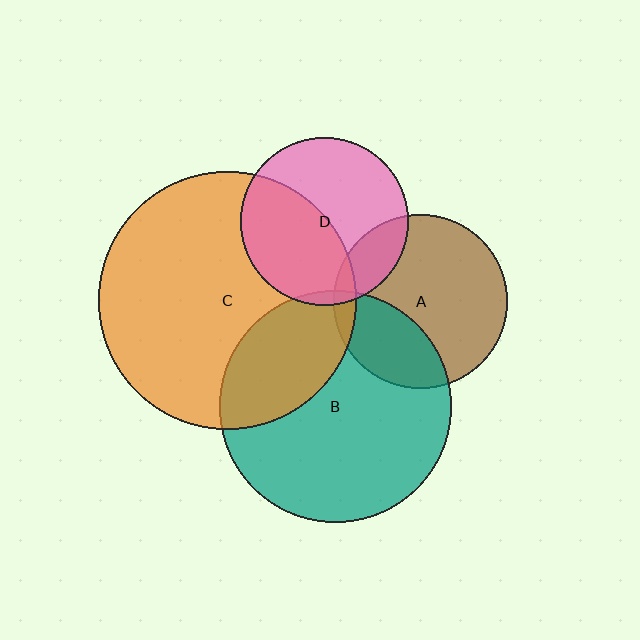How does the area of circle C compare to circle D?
Approximately 2.4 times.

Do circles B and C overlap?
Yes.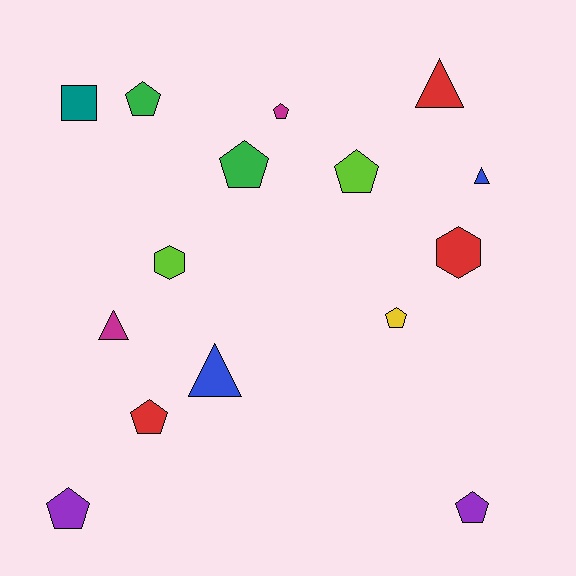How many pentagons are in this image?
There are 8 pentagons.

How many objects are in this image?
There are 15 objects.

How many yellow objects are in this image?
There is 1 yellow object.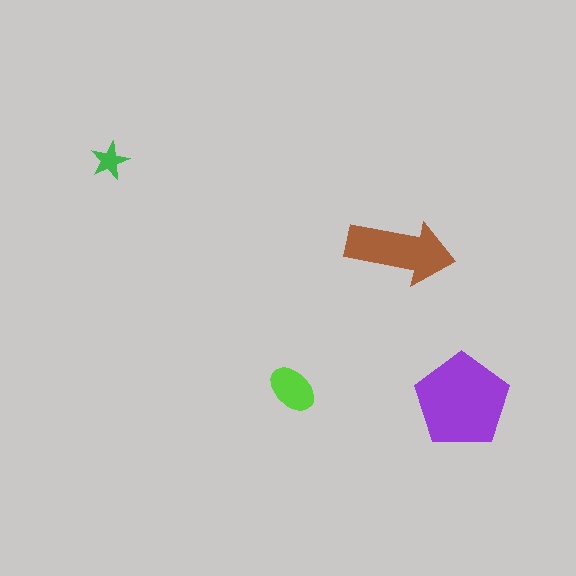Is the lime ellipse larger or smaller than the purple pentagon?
Smaller.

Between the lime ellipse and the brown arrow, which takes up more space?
The brown arrow.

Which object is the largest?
The purple pentagon.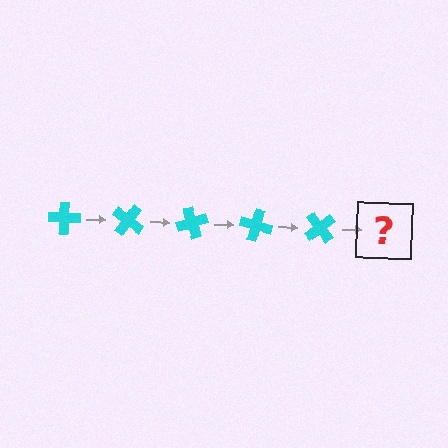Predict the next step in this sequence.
The next step is a cyan cross rotated 175 degrees.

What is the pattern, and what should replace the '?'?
The pattern is that the cross rotates 35 degrees each step. The '?' should be a cyan cross rotated 175 degrees.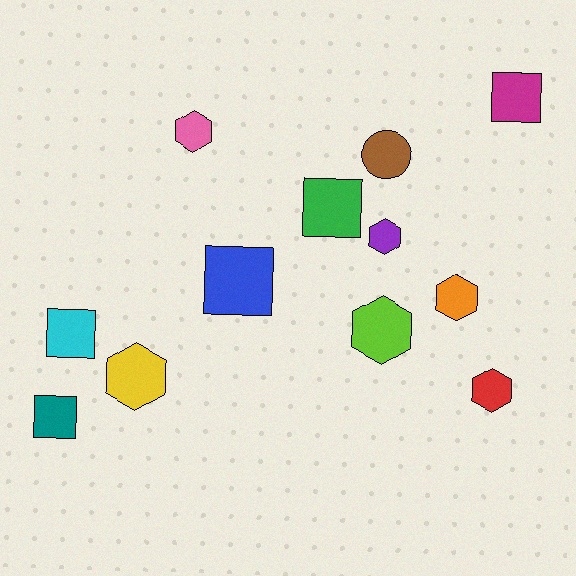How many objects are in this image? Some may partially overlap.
There are 12 objects.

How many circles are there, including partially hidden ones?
There is 1 circle.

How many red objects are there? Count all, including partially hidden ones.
There is 1 red object.